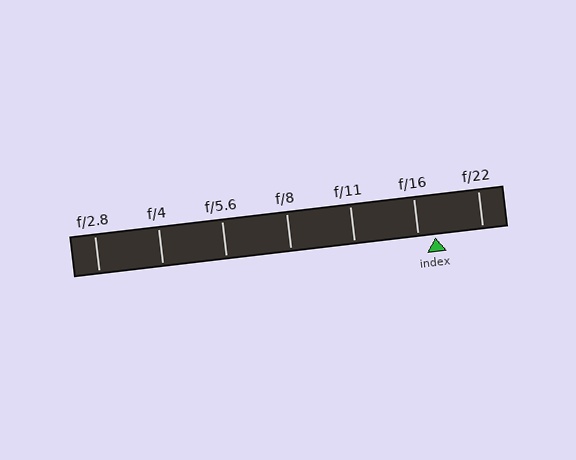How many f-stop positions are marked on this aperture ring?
There are 7 f-stop positions marked.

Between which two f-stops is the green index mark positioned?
The index mark is between f/16 and f/22.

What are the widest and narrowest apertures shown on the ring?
The widest aperture shown is f/2.8 and the narrowest is f/22.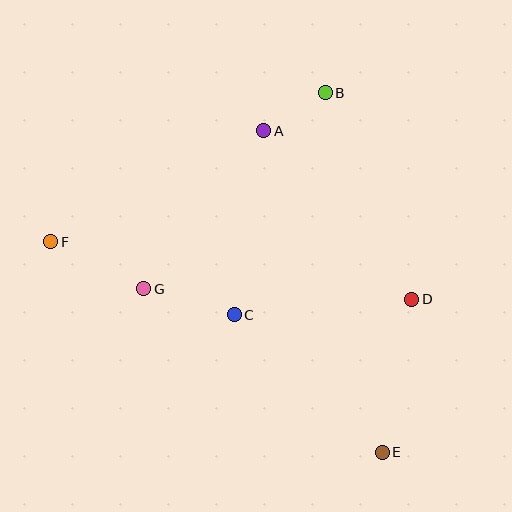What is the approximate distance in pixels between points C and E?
The distance between C and E is approximately 202 pixels.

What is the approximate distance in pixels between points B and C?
The distance between B and C is approximately 240 pixels.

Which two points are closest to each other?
Points A and B are closest to each other.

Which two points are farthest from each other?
Points E and F are farthest from each other.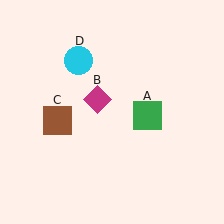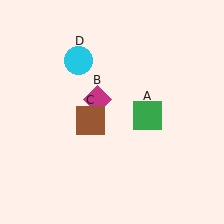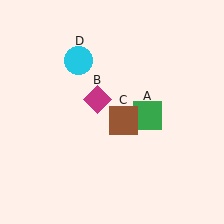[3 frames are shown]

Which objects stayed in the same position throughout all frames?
Green square (object A) and magenta diamond (object B) and cyan circle (object D) remained stationary.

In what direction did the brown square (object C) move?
The brown square (object C) moved right.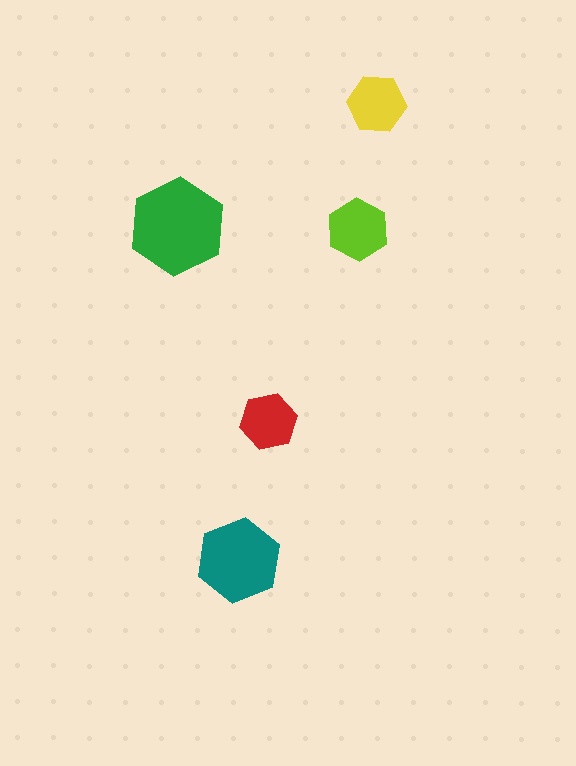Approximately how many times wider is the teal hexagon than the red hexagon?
About 1.5 times wider.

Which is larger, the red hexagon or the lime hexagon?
The lime one.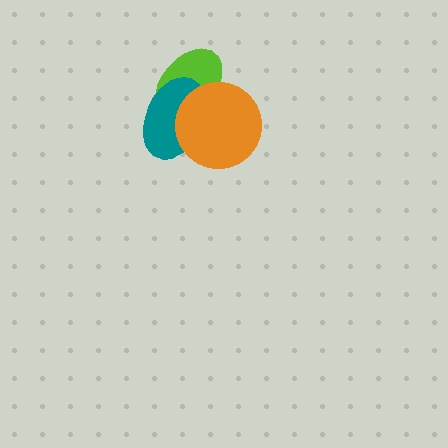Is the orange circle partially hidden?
No, no other shape covers it.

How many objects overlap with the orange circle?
2 objects overlap with the orange circle.